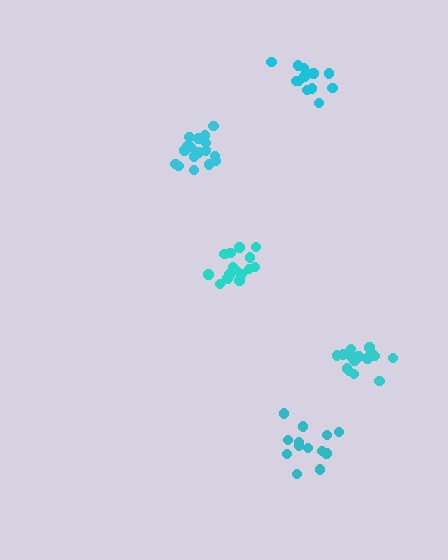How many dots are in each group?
Group 1: 17 dots, Group 2: 13 dots, Group 3: 14 dots, Group 4: 15 dots, Group 5: 18 dots (77 total).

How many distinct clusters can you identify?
There are 5 distinct clusters.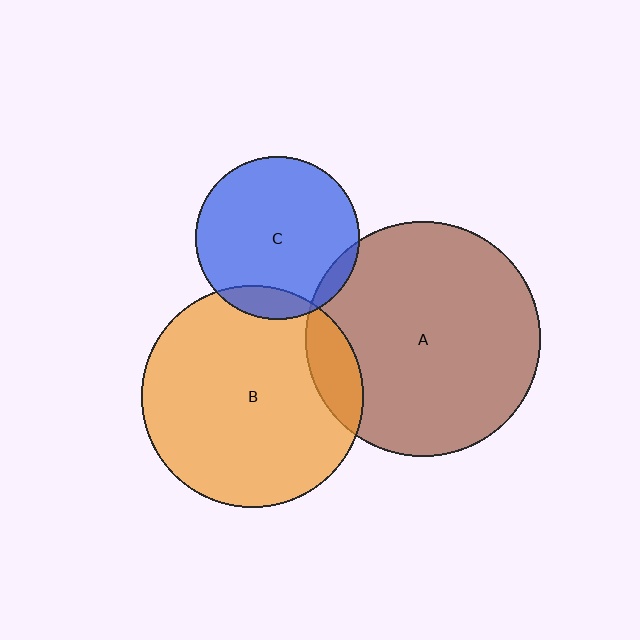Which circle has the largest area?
Circle A (brown).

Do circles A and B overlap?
Yes.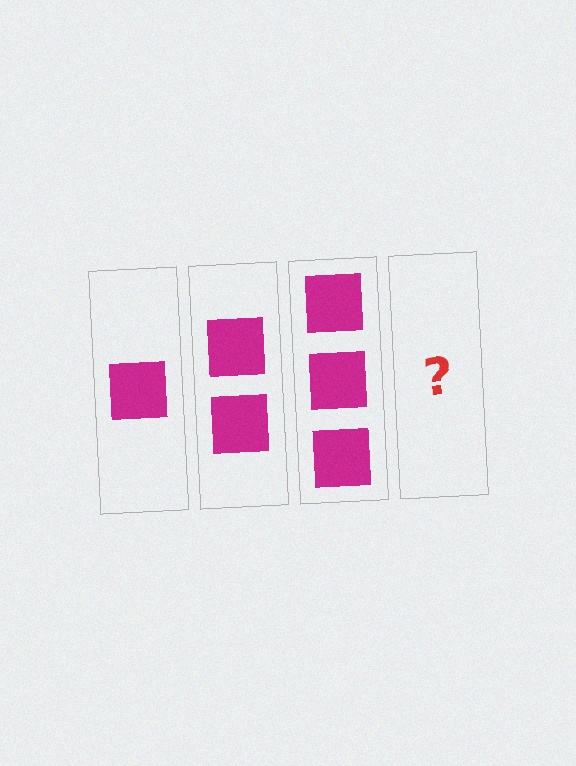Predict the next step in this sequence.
The next step is 4 squares.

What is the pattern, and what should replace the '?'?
The pattern is that each step adds one more square. The '?' should be 4 squares.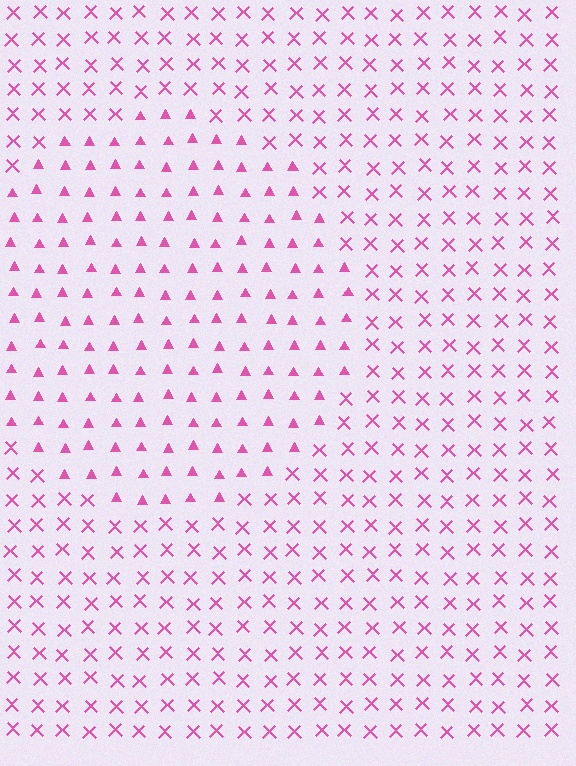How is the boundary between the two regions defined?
The boundary is defined by a change in element shape: triangles inside vs. X marks outside. All elements share the same color and spacing.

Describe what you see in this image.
The image is filled with small pink elements arranged in a uniform grid. A circle-shaped region contains triangles, while the surrounding area contains X marks. The boundary is defined purely by the change in element shape.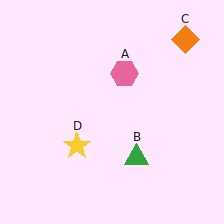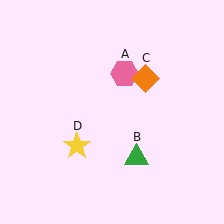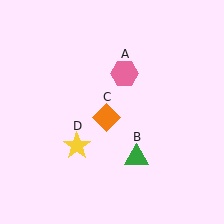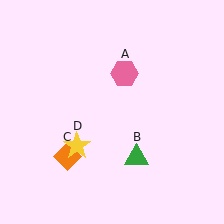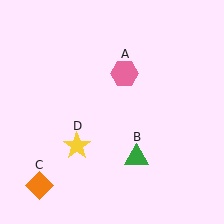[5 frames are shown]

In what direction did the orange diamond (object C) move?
The orange diamond (object C) moved down and to the left.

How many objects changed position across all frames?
1 object changed position: orange diamond (object C).